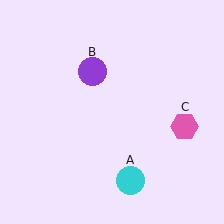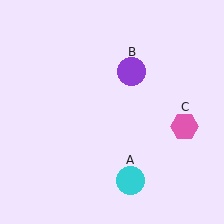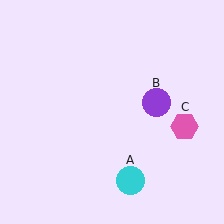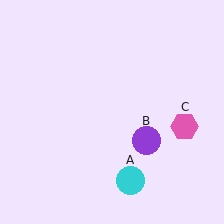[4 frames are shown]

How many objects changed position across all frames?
1 object changed position: purple circle (object B).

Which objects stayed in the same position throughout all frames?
Cyan circle (object A) and pink hexagon (object C) remained stationary.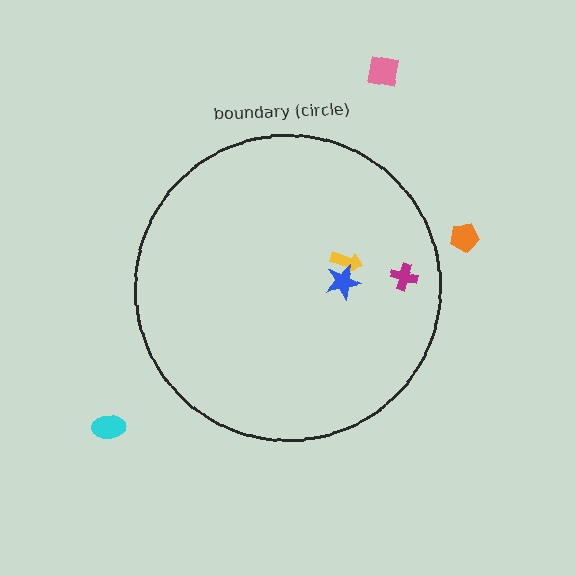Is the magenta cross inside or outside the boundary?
Inside.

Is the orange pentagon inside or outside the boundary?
Outside.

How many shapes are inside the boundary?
3 inside, 3 outside.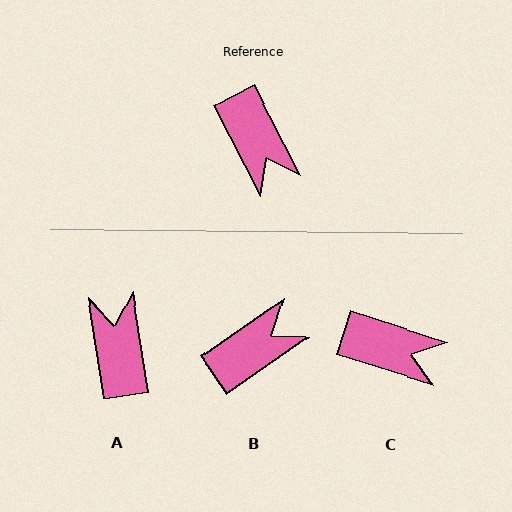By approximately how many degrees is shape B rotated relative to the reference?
Approximately 97 degrees counter-clockwise.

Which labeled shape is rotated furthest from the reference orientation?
A, about 162 degrees away.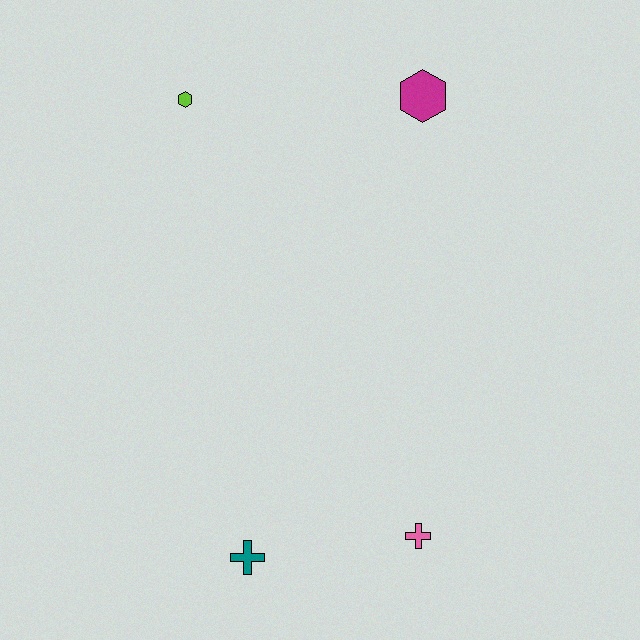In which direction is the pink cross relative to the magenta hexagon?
The pink cross is below the magenta hexagon.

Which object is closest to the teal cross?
The pink cross is closest to the teal cross.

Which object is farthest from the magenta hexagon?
The teal cross is farthest from the magenta hexagon.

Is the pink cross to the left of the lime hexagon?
No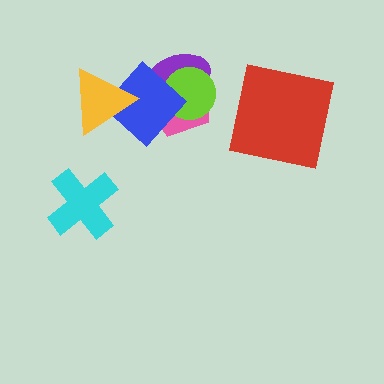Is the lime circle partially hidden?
Yes, it is partially covered by another shape.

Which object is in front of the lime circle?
The blue diamond is in front of the lime circle.